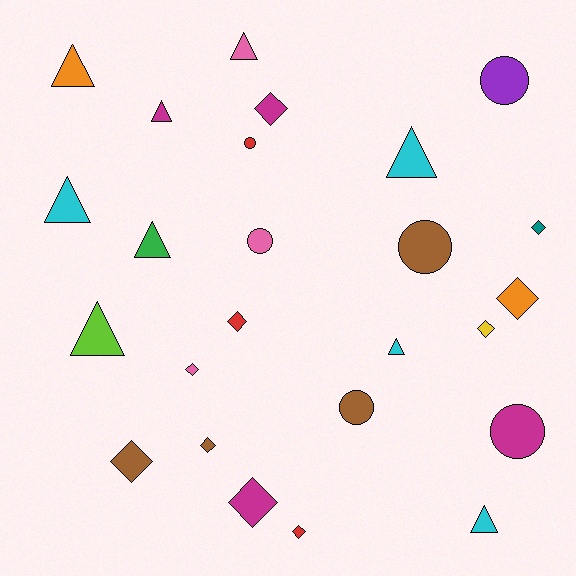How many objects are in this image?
There are 25 objects.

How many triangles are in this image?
There are 9 triangles.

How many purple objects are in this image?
There is 1 purple object.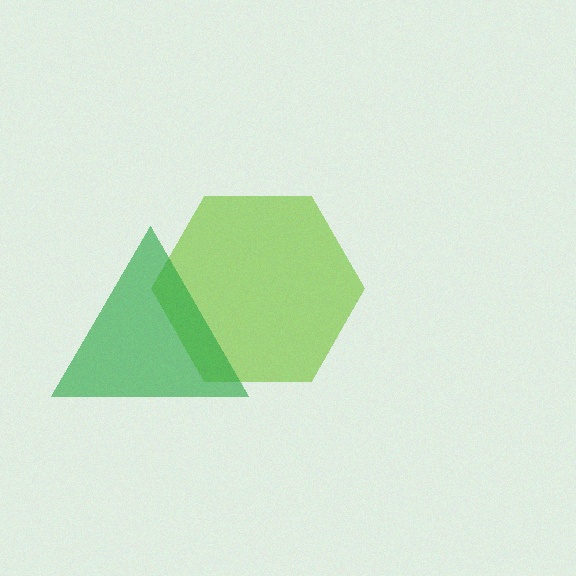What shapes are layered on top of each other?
The layered shapes are: a lime hexagon, a green triangle.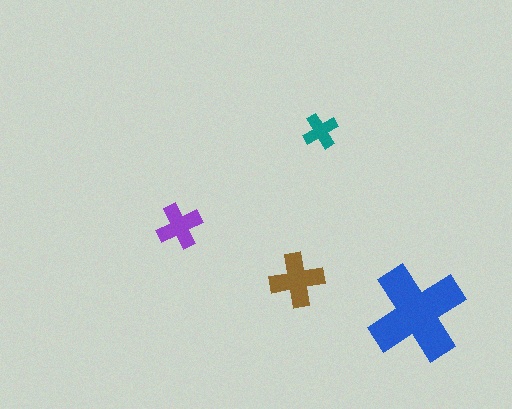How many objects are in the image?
There are 4 objects in the image.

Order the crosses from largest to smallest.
the blue one, the brown one, the purple one, the teal one.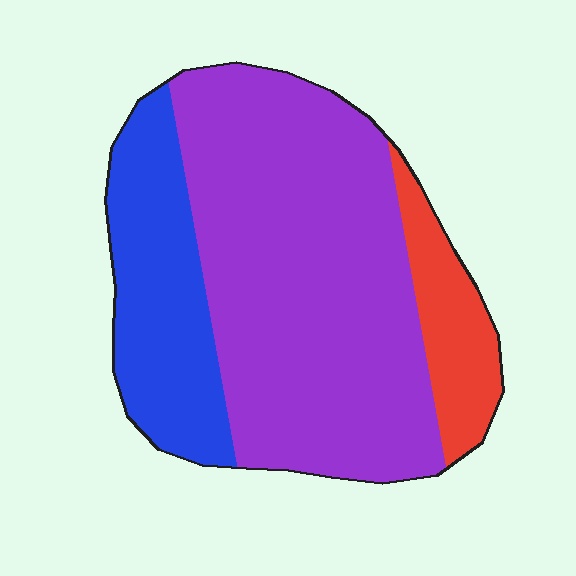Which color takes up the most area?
Purple, at roughly 65%.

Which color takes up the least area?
Red, at roughly 10%.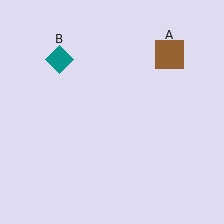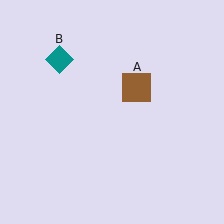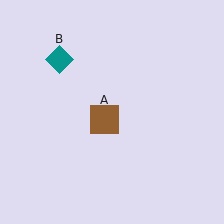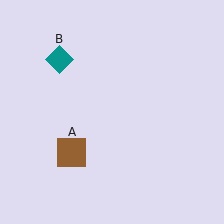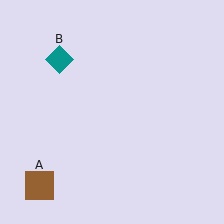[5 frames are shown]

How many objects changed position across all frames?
1 object changed position: brown square (object A).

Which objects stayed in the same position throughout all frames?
Teal diamond (object B) remained stationary.